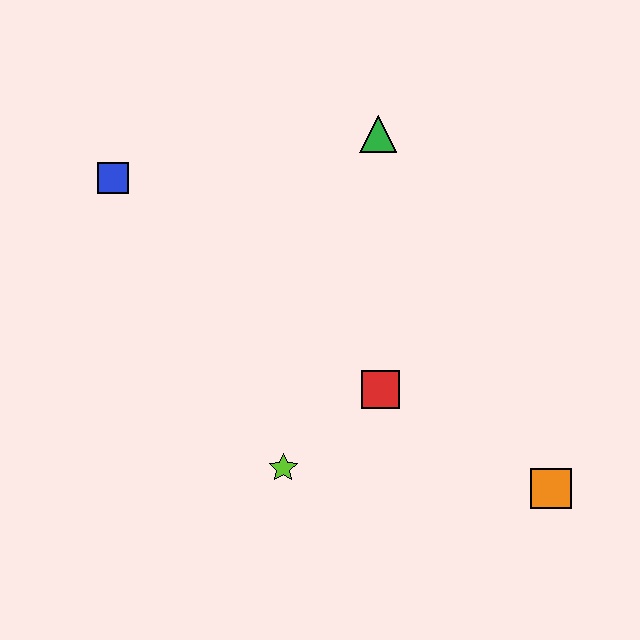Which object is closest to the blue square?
The green triangle is closest to the blue square.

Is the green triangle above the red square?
Yes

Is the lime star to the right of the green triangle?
No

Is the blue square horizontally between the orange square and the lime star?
No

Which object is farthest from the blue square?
The orange square is farthest from the blue square.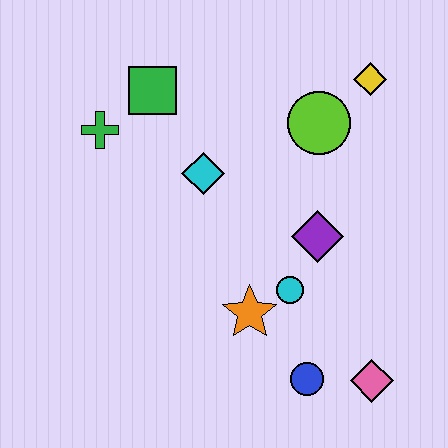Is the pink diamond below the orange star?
Yes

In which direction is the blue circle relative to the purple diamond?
The blue circle is below the purple diamond.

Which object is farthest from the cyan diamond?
The pink diamond is farthest from the cyan diamond.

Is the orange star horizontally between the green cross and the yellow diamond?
Yes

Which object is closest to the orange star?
The cyan circle is closest to the orange star.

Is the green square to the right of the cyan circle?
No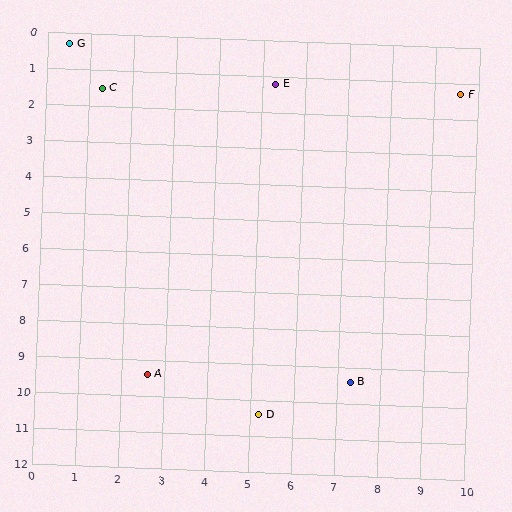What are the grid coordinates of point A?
Point A is at approximately (2.6, 9.4).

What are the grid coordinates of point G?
Point G is at approximately (0.5, 0.3).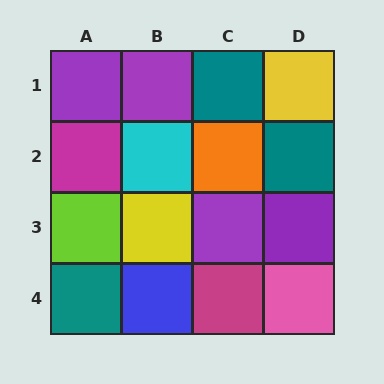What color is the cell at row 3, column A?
Lime.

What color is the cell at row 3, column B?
Yellow.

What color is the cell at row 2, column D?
Teal.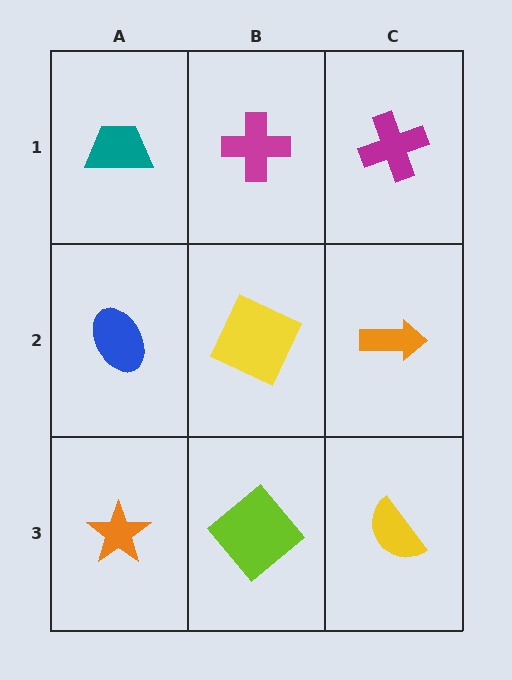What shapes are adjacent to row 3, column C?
An orange arrow (row 2, column C), a lime diamond (row 3, column B).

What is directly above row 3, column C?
An orange arrow.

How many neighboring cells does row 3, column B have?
3.